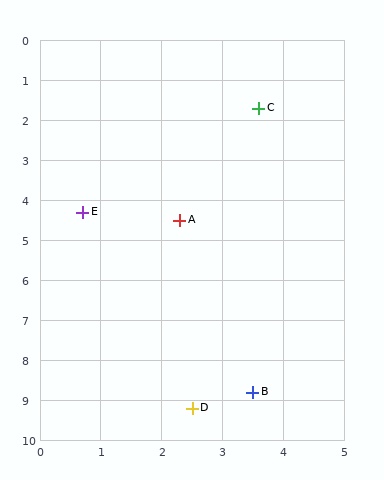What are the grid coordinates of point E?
Point E is at approximately (0.7, 4.3).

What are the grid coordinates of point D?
Point D is at approximately (2.5, 9.2).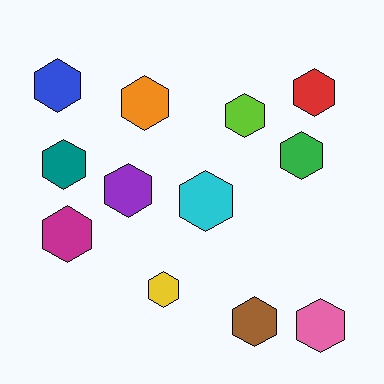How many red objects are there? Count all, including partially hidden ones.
There is 1 red object.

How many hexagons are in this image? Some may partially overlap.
There are 12 hexagons.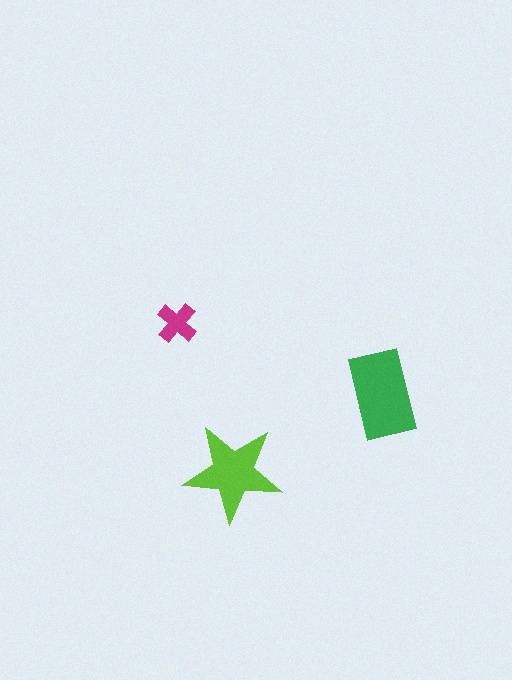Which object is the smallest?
The magenta cross.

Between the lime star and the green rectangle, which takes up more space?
The green rectangle.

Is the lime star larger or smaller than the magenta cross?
Larger.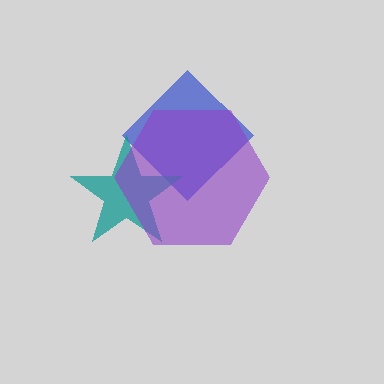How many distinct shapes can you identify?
There are 3 distinct shapes: a blue diamond, a teal star, a purple hexagon.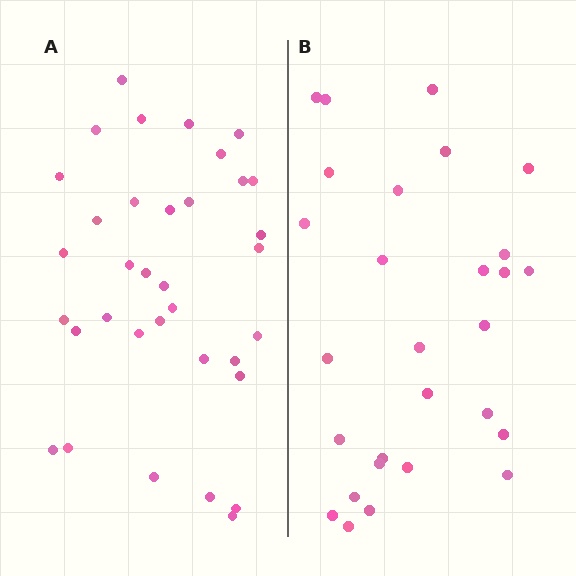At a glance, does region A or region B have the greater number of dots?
Region A (the left region) has more dots.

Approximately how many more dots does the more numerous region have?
Region A has roughly 8 or so more dots than region B.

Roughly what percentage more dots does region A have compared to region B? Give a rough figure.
About 25% more.